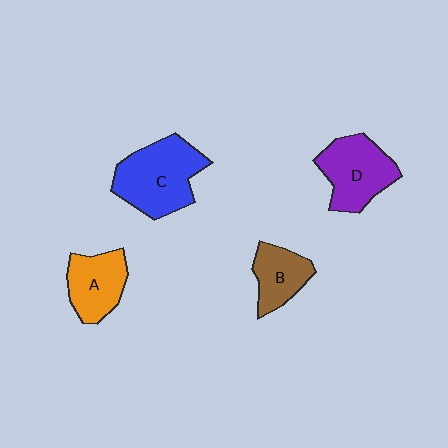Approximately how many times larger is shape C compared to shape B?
Approximately 1.8 times.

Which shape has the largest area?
Shape C (blue).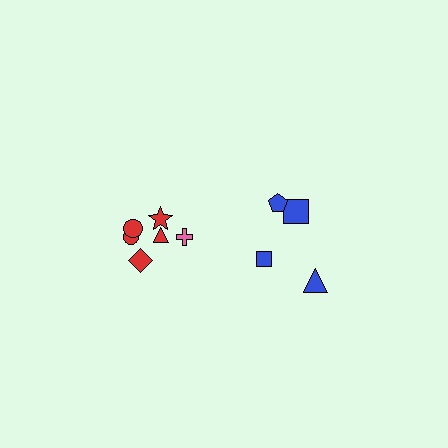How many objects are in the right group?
There are 4 objects.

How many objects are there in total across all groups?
There are 10 objects.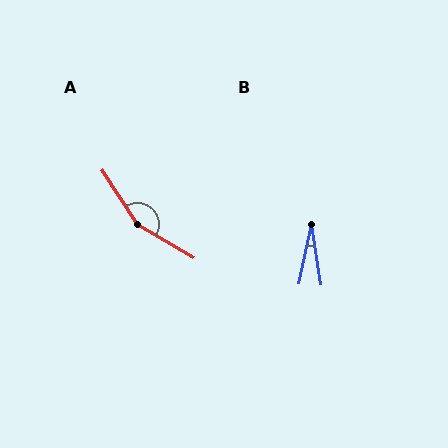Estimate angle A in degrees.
Approximately 153 degrees.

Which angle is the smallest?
B, at approximately 21 degrees.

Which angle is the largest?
A, at approximately 153 degrees.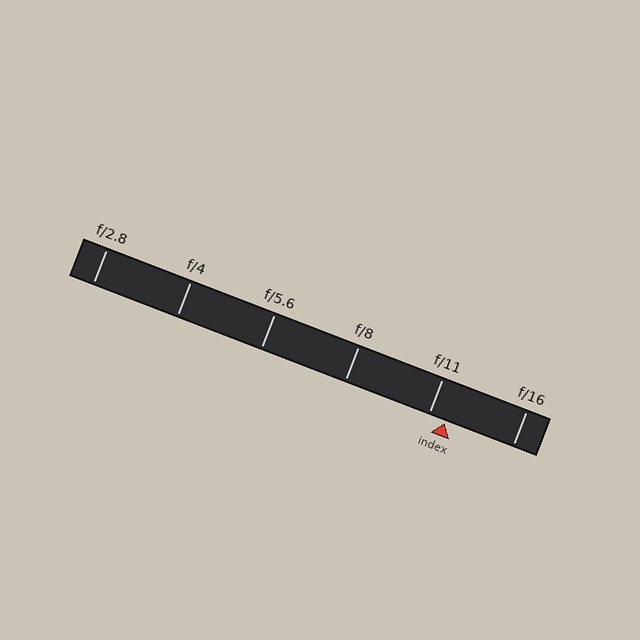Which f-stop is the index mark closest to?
The index mark is closest to f/11.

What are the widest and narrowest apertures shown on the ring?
The widest aperture shown is f/2.8 and the narrowest is f/16.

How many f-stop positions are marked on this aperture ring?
There are 6 f-stop positions marked.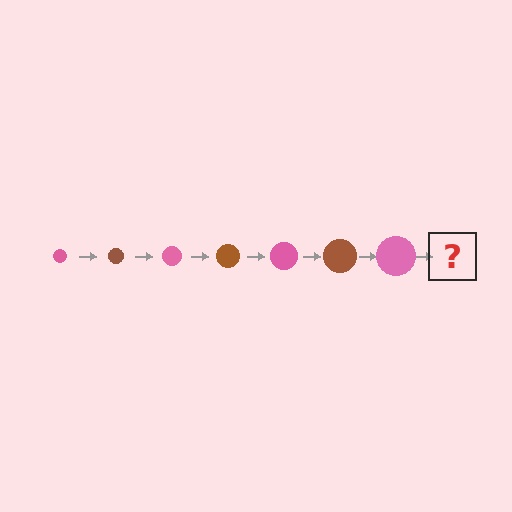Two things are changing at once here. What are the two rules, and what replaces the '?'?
The two rules are that the circle grows larger each step and the color cycles through pink and brown. The '?' should be a brown circle, larger than the previous one.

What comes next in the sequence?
The next element should be a brown circle, larger than the previous one.